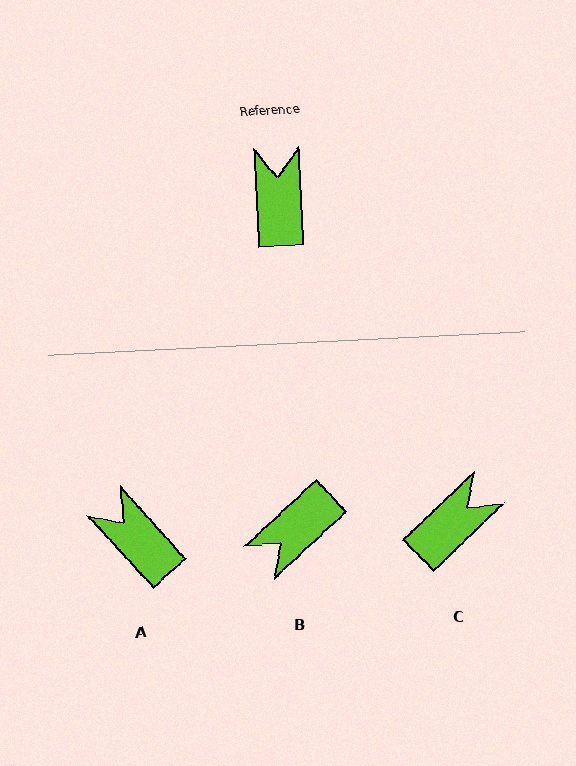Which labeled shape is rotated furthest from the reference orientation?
B, about 130 degrees away.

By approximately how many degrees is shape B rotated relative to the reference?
Approximately 130 degrees counter-clockwise.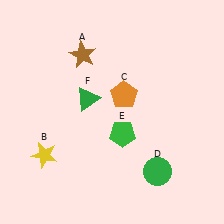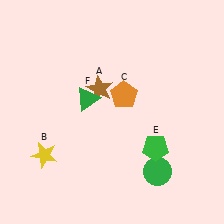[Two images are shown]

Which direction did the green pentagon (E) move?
The green pentagon (E) moved right.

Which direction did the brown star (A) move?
The brown star (A) moved down.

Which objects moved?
The objects that moved are: the brown star (A), the green pentagon (E).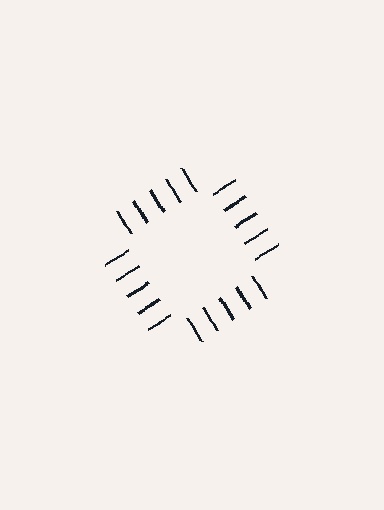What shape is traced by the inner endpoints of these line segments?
An illusory square — the line segments terminate on its edges but no continuous stroke is drawn.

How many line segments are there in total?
20 — 5 along each of the 4 edges.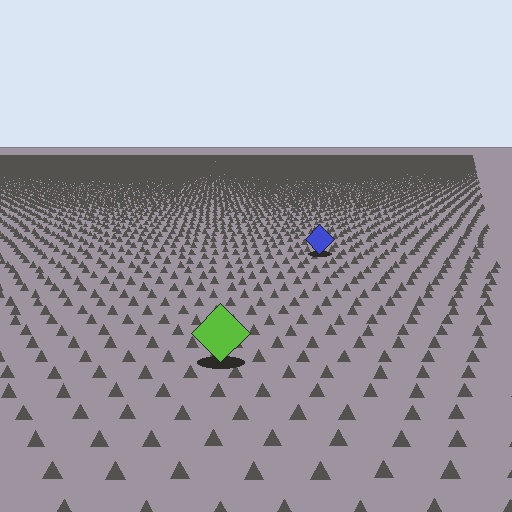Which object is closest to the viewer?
The lime diamond is closest. The texture marks near it are larger and more spread out.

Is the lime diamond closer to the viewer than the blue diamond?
Yes. The lime diamond is closer — you can tell from the texture gradient: the ground texture is coarser near it.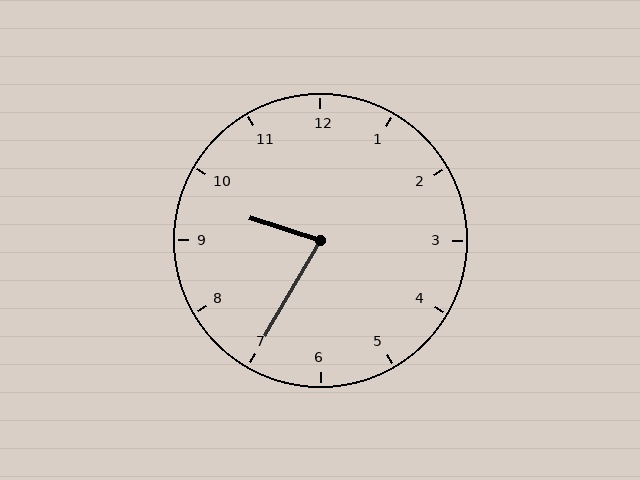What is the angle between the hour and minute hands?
Approximately 78 degrees.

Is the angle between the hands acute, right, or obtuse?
It is acute.